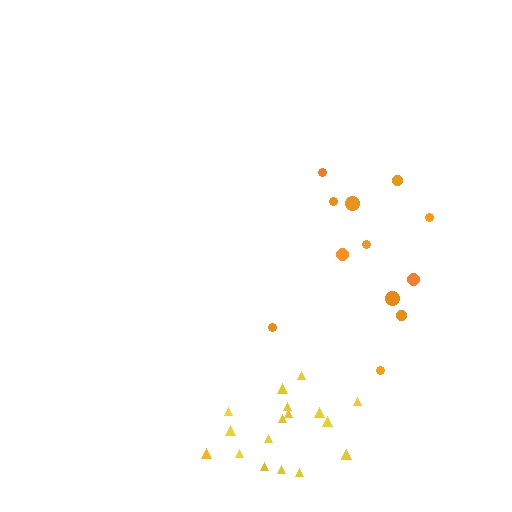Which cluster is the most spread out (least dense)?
Orange.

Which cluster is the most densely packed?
Yellow.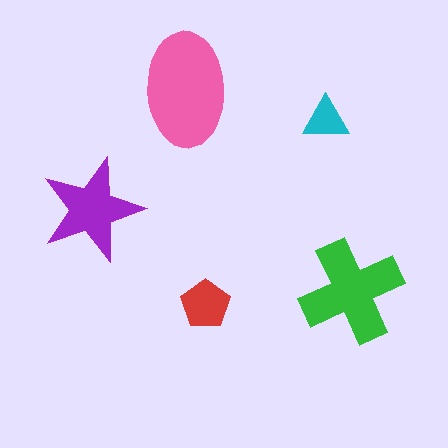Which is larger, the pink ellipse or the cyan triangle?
The pink ellipse.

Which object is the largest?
The pink ellipse.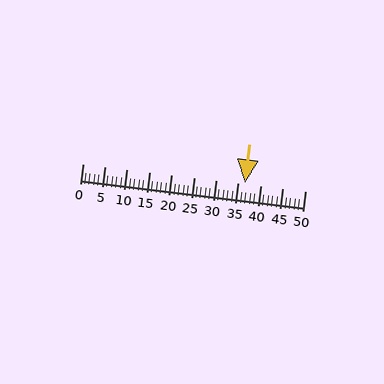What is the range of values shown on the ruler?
The ruler shows values from 0 to 50.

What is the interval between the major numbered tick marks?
The major tick marks are spaced 5 units apart.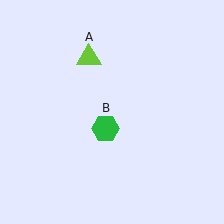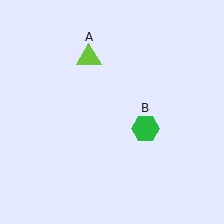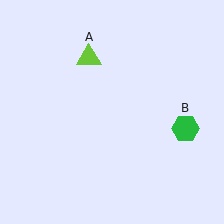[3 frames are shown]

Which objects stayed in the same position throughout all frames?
Lime triangle (object A) remained stationary.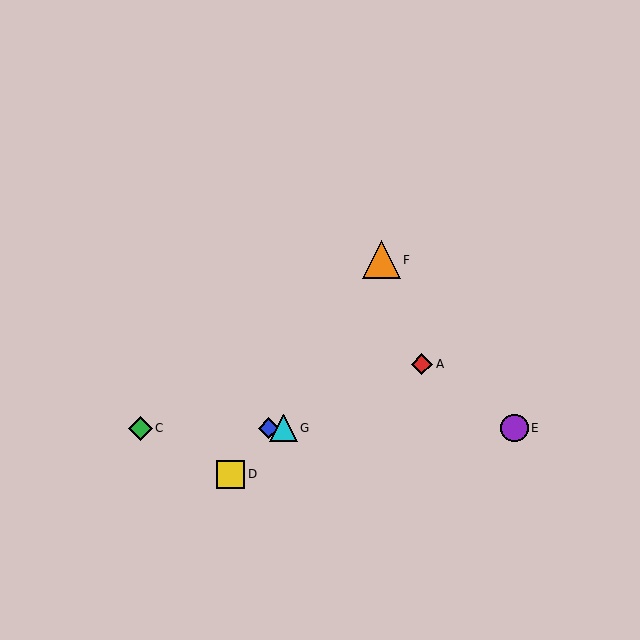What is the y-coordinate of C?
Object C is at y≈428.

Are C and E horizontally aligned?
Yes, both are at y≈428.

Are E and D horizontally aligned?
No, E is at y≈428 and D is at y≈474.